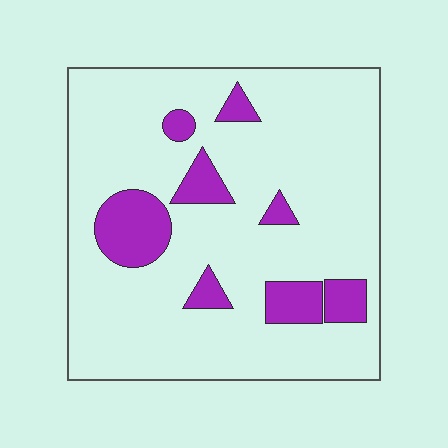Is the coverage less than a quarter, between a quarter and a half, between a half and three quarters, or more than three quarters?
Less than a quarter.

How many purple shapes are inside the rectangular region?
8.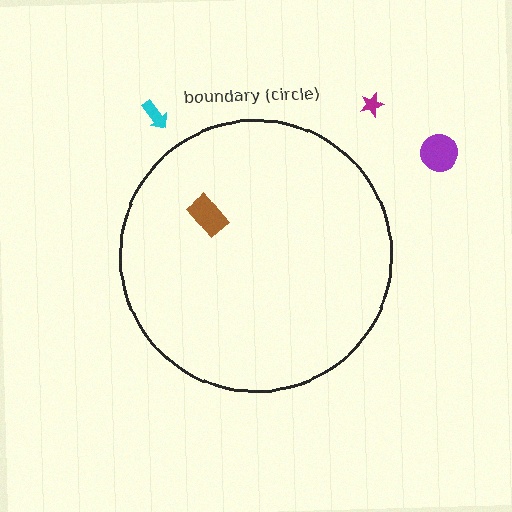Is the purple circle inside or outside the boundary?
Outside.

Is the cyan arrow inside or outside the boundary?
Outside.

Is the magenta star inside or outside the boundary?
Outside.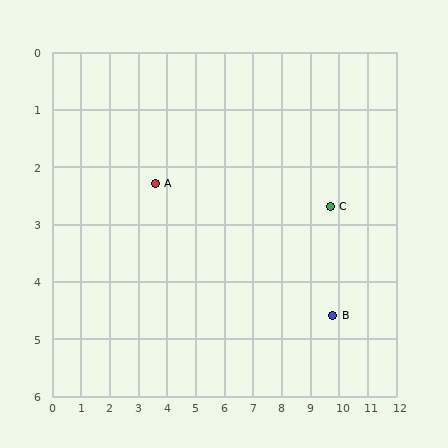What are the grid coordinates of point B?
Point B is at approximately (9.8, 4.6).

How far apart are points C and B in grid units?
Points C and B are about 1.9 grid units apart.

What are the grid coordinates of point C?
Point C is at approximately (9.7, 2.7).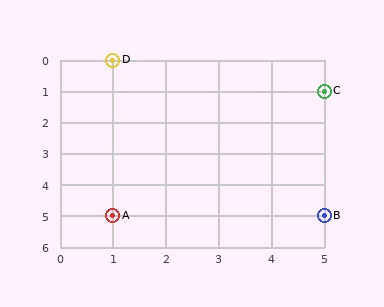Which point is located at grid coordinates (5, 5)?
Point B is at (5, 5).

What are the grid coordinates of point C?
Point C is at grid coordinates (5, 1).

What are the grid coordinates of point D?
Point D is at grid coordinates (1, 0).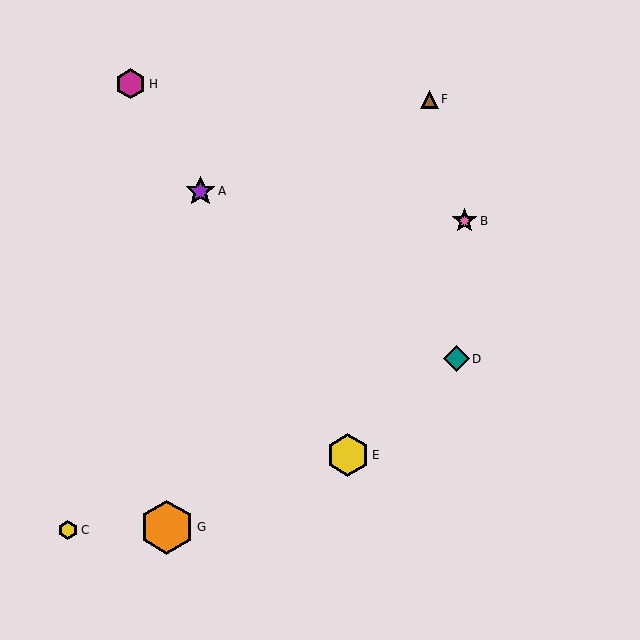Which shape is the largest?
The orange hexagon (labeled G) is the largest.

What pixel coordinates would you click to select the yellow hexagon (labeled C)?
Click at (68, 530) to select the yellow hexagon C.